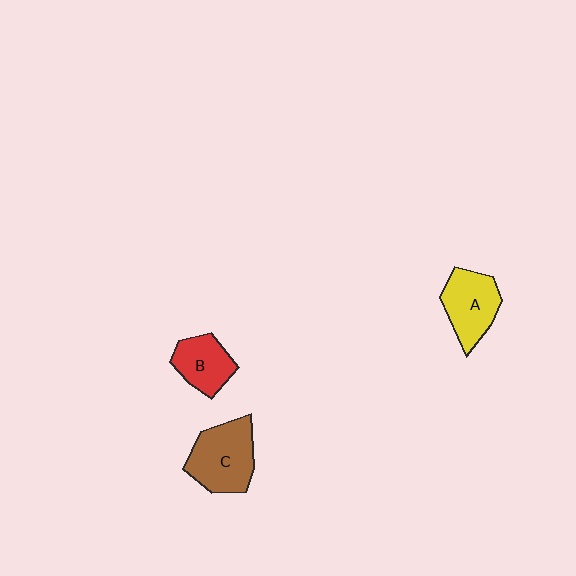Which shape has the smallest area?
Shape B (red).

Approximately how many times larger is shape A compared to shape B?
Approximately 1.2 times.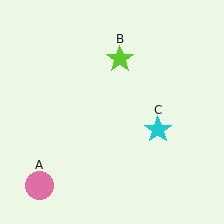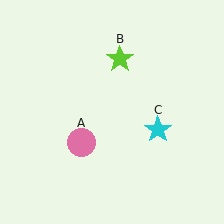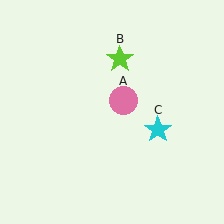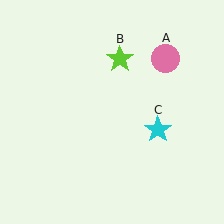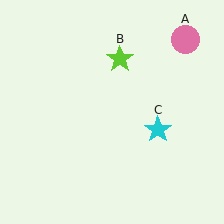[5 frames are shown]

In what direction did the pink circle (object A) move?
The pink circle (object A) moved up and to the right.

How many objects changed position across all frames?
1 object changed position: pink circle (object A).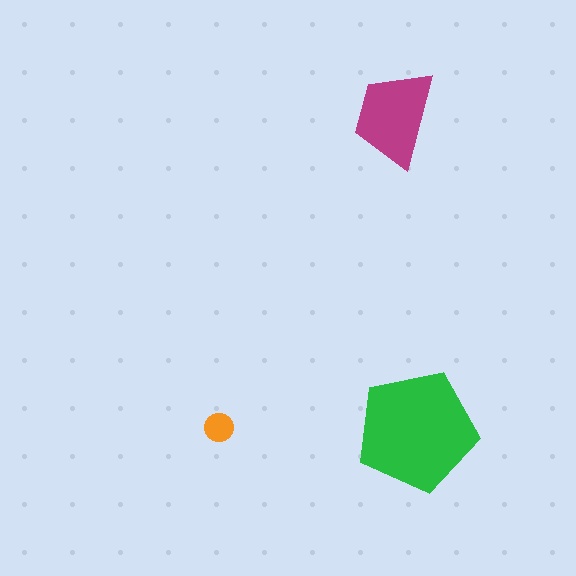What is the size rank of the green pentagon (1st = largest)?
1st.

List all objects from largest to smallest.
The green pentagon, the magenta trapezoid, the orange circle.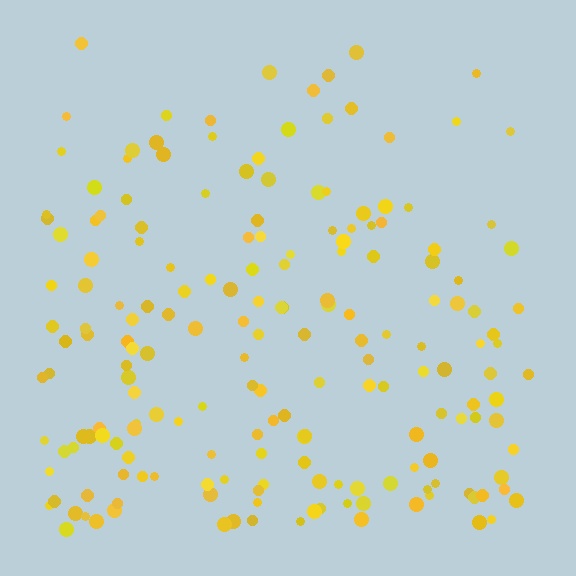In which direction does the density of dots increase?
From top to bottom, with the bottom side densest.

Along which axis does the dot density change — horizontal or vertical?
Vertical.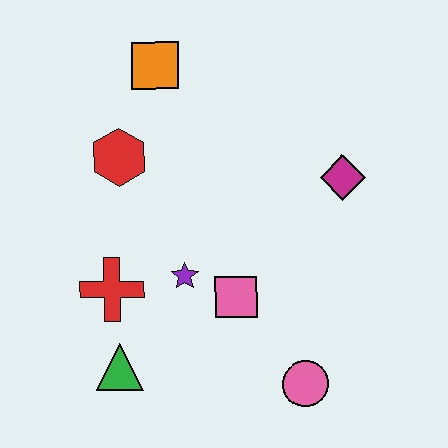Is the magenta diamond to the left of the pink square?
No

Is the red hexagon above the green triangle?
Yes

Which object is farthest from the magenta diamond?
The green triangle is farthest from the magenta diamond.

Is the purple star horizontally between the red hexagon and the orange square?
No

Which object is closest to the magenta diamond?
The pink square is closest to the magenta diamond.